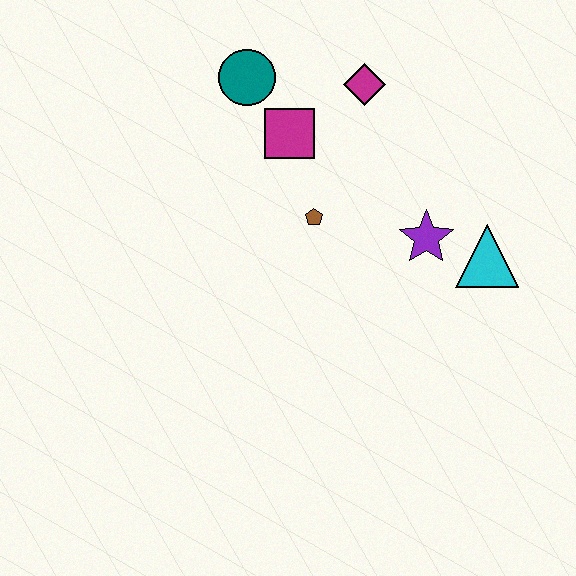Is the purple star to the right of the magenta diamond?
Yes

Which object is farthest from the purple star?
The teal circle is farthest from the purple star.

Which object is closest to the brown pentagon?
The magenta square is closest to the brown pentagon.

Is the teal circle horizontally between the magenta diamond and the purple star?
No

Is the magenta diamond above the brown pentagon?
Yes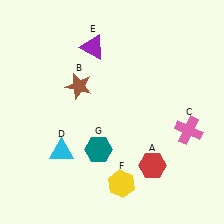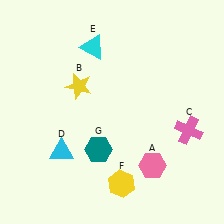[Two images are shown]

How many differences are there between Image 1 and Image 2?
There are 3 differences between the two images.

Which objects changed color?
A changed from red to pink. B changed from brown to yellow. E changed from purple to cyan.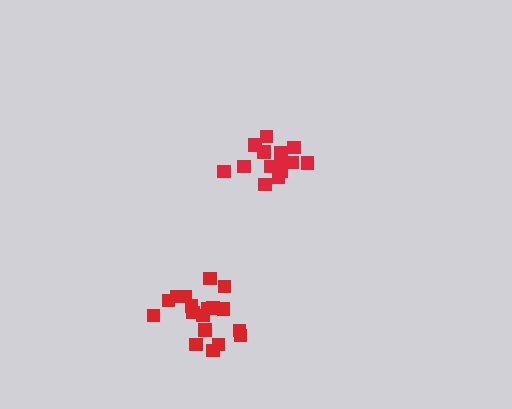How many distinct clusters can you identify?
There are 2 distinct clusters.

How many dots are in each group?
Group 1: 14 dots, Group 2: 18 dots (32 total).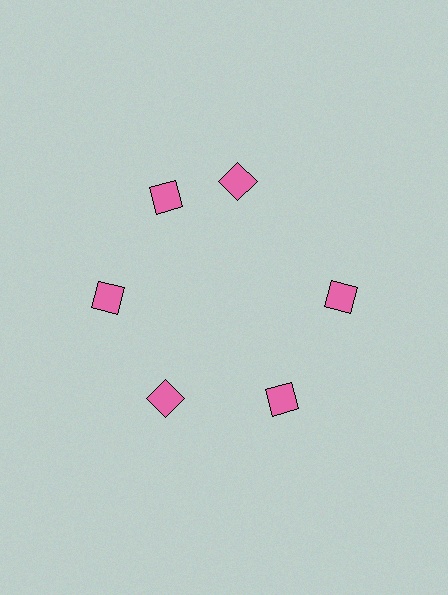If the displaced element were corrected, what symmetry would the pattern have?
It would have 6-fold rotational symmetry — the pattern would map onto itself every 60 degrees.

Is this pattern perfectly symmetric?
No. The 6 pink diamonds are arranged in a ring, but one element near the 1 o'clock position is rotated out of alignment along the ring, breaking the 6-fold rotational symmetry.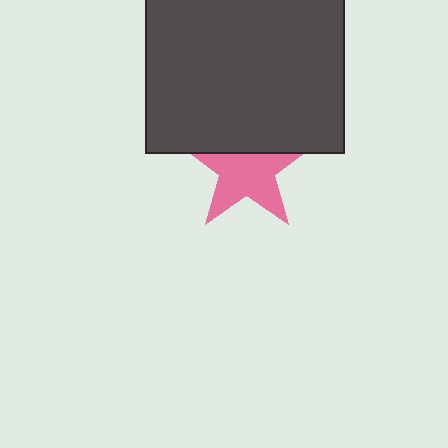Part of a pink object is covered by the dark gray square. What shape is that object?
It is a star.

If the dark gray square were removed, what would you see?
You would see the complete pink star.